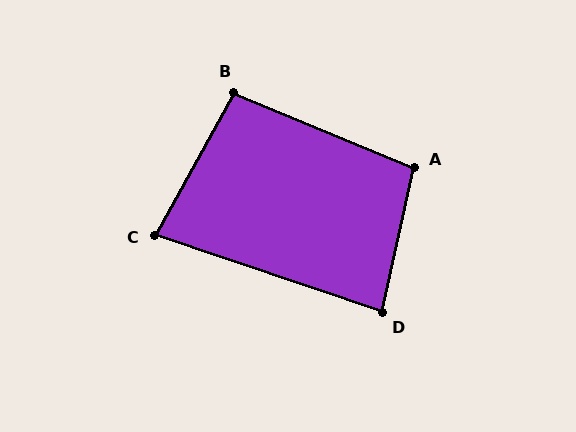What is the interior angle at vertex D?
Approximately 84 degrees (acute).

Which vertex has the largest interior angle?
A, at approximately 100 degrees.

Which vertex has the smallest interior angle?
C, at approximately 80 degrees.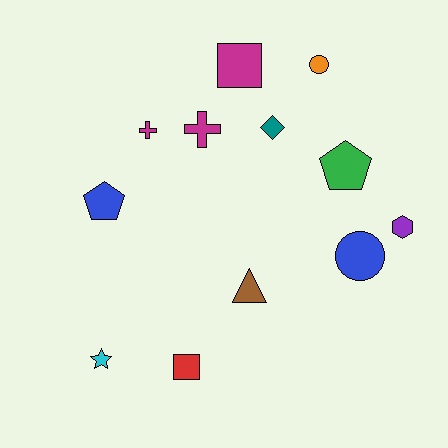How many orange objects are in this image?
There is 1 orange object.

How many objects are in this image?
There are 12 objects.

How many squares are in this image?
There are 2 squares.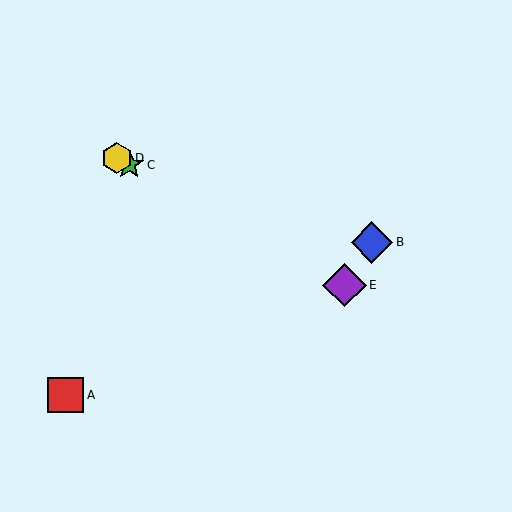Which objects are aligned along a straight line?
Objects C, D, E are aligned along a straight line.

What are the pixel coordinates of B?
Object B is at (372, 242).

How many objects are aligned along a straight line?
3 objects (C, D, E) are aligned along a straight line.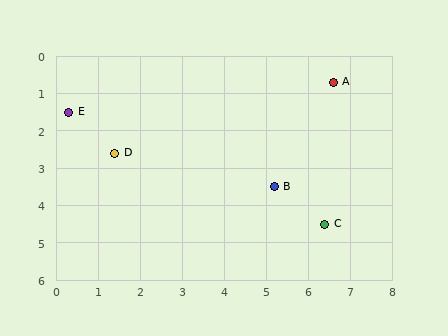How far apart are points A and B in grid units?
Points A and B are about 3.1 grid units apart.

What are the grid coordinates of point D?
Point D is at approximately (1.4, 2.6).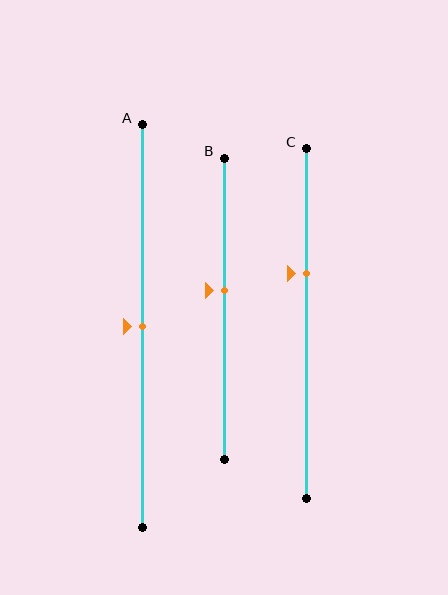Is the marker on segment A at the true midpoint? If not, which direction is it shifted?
Yes, the marker on segment A is at the true midpoint.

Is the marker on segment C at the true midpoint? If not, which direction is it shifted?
No, the marker on segment C is shifted upward by about 14% of the segment length.